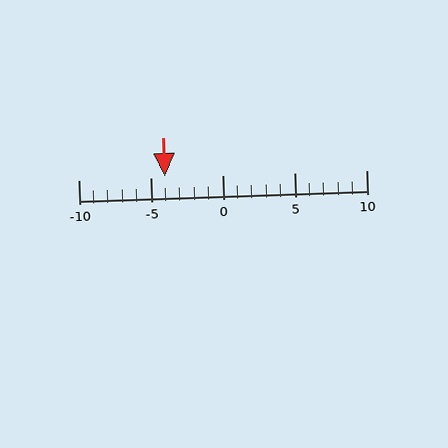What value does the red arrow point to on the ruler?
The red arrow points to approximately -4.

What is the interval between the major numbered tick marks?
The major tick marks are spaced 5 units apart.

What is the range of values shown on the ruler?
The ruler shows values from -10 to 10.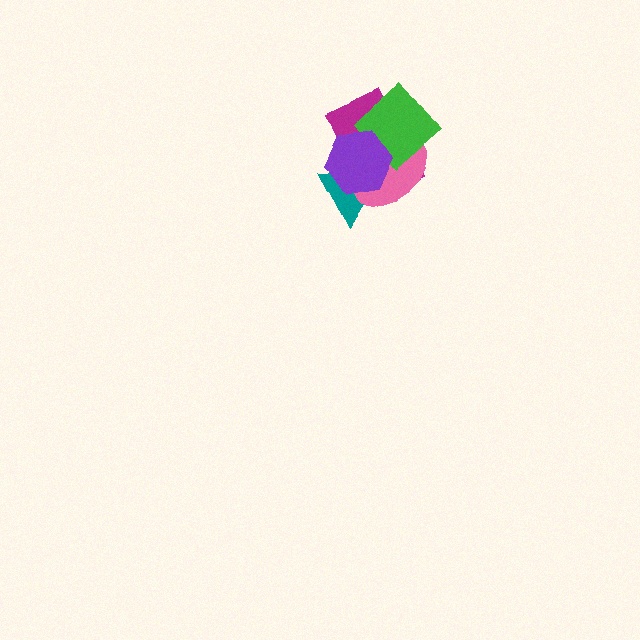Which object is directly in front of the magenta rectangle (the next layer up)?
The pink ellipse is directly in front of the magenta rectangle.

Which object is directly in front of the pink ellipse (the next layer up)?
The green diamond is directly in front of the pink ellipse.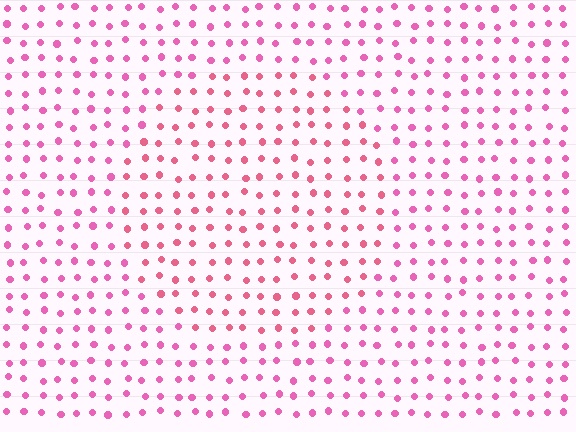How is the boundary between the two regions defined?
The boundary is defined purely by a slight shift in hue (about 21 degrees). Spacing, size, and orientation are identical on both sides.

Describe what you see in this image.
The image is filled with small pink elements in a uniform arrangement. A circle-shaped region is visible where the elements are tinted to a slightly different hue, forming a subtle color boundary.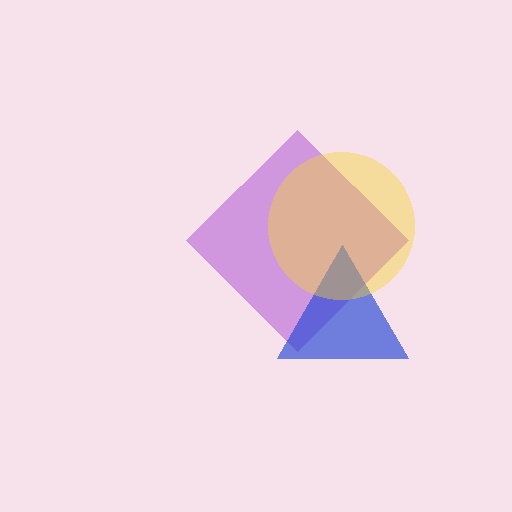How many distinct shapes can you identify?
There are 3 distinct shapes: a purple diamond, a blue triangle, a yellow circle.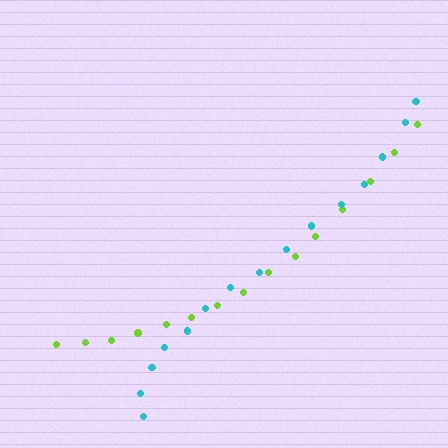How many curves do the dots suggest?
There are 2 distinct paths.